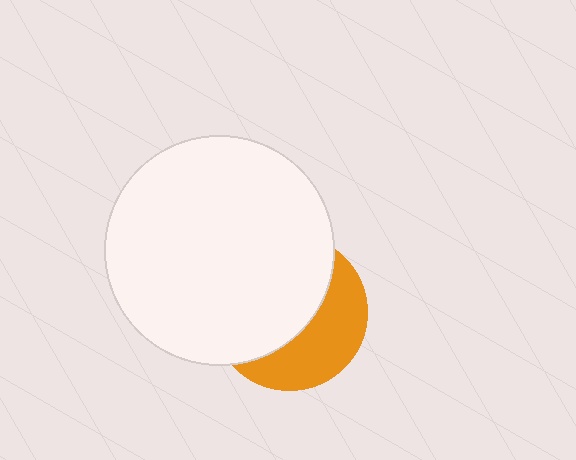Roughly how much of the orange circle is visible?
A small part of it is visible (roughly 40%).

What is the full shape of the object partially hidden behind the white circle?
The partially hidden object is an orange circle.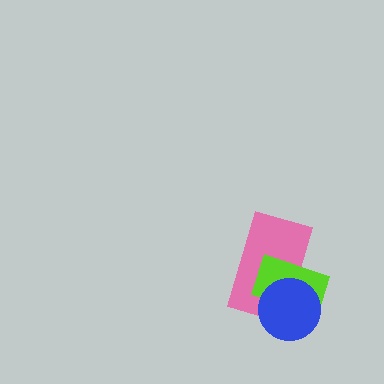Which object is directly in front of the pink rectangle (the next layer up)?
The lime rectangle is directly in front of the pink rectangle.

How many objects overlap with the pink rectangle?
2 objects overlap with the pink rectangle.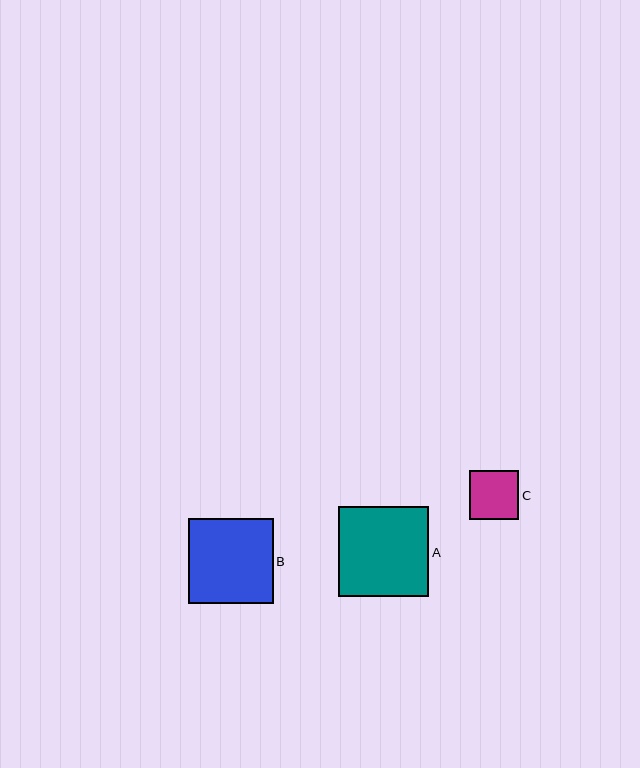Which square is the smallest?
Square C is the smallest with a size of approximately 49 pixels.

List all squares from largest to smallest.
From largest to smallest: A, B, C.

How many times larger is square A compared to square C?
Square A is approximately 1.8 times the size of square C.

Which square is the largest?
Square A is the largest with a size of approximately 90 pixels.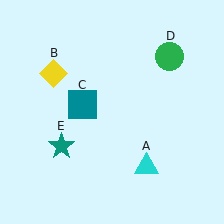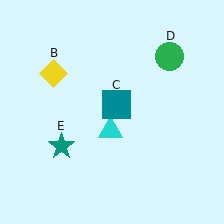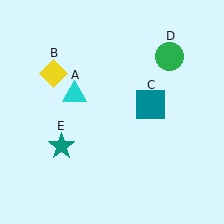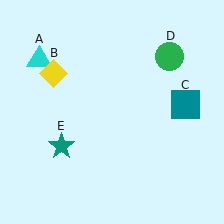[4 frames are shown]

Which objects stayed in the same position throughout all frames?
Yellow diamond (object B) and green circle (object D) and teal star (object E) remained stationary.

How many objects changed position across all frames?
2 objects changed position: cyan triangle (object A), teal square (object C).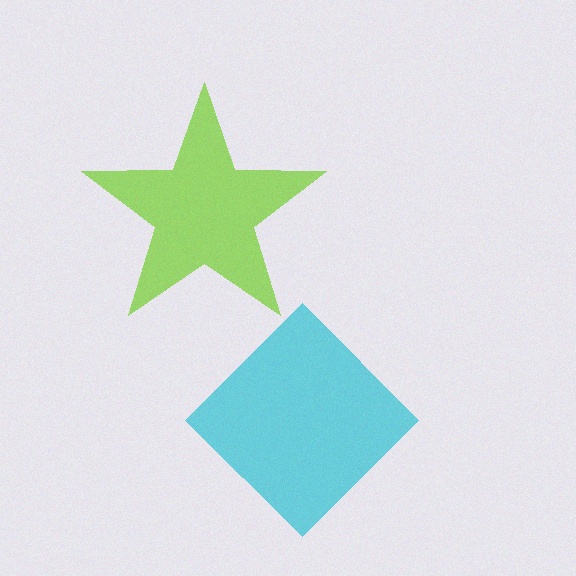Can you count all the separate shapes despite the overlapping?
Yes, there are 2 separate shapes.